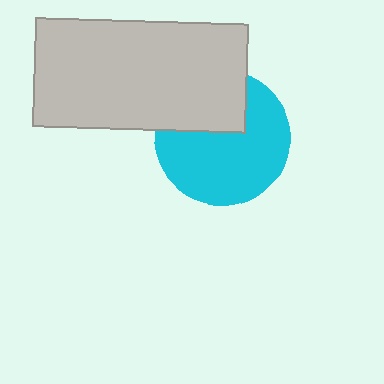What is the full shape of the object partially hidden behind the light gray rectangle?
The partially hidden object is a cyan circle.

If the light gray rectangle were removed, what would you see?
You would see the complete cyan circle.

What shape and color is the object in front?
The object in front is a light gray rectangle.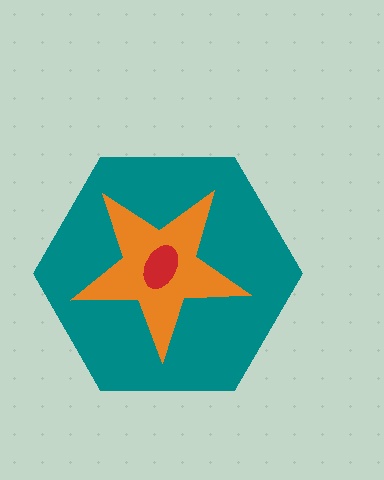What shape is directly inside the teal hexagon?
The orange star.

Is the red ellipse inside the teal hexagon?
Yes.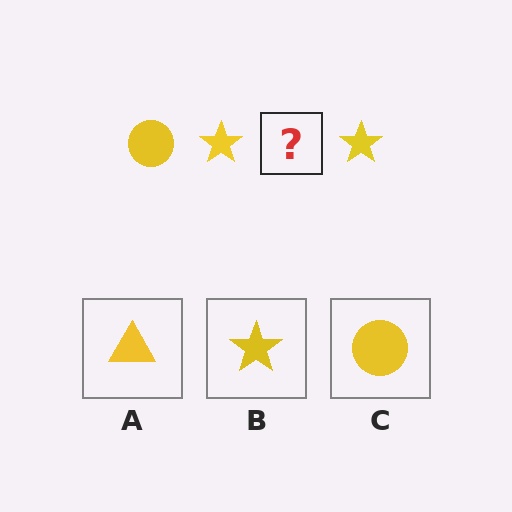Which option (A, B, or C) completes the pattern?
C.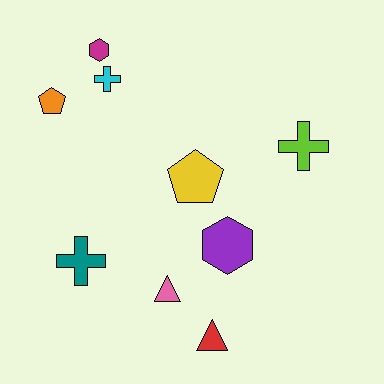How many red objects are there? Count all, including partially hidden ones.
There is 1 red object.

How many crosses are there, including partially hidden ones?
There are 3 crosses.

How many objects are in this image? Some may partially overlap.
There are 9 objects.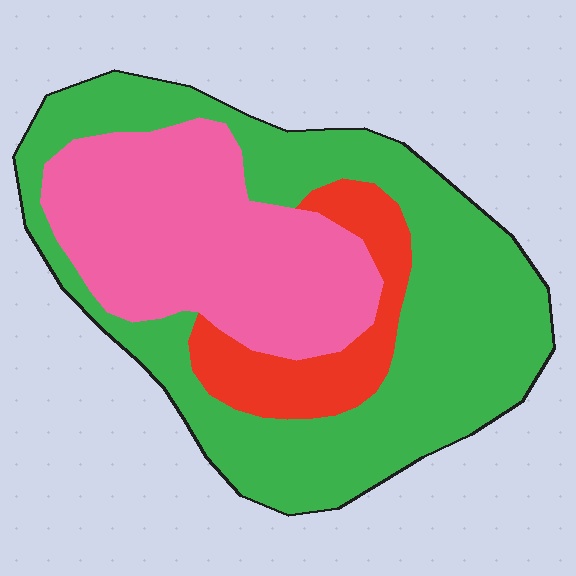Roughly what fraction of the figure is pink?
Pink takes up about one third (1/3) of the figure.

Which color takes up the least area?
Red, at roughly 15%.